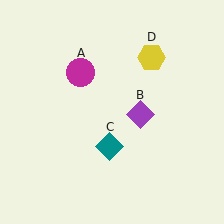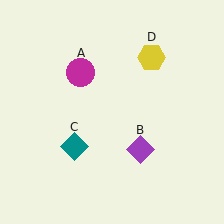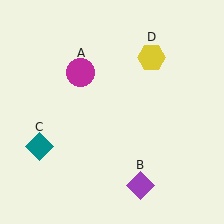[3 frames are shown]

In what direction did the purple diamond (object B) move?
The purple diamond (object B) moved down.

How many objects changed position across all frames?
2 objects changed position: purple diamond (object B), teal diamond (object C).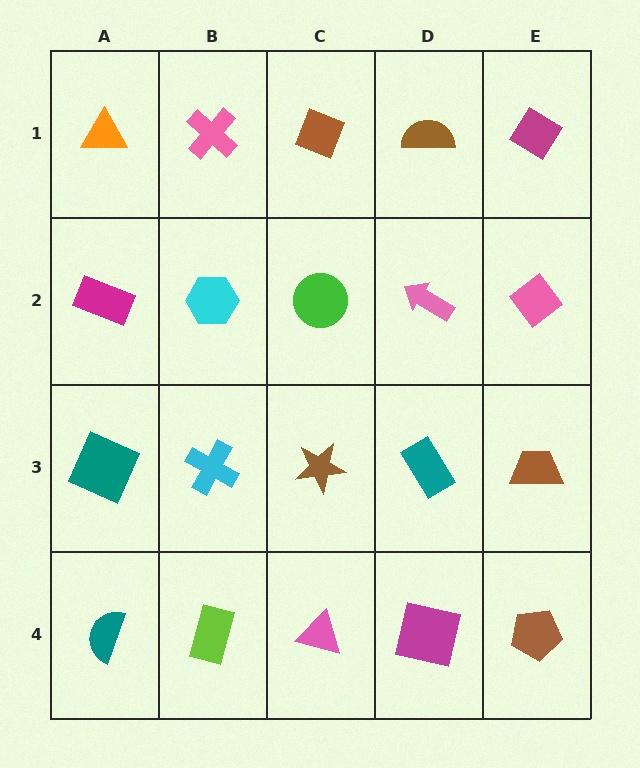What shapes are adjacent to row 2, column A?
An orange triangle (row 1, column A), a teal square (row 3, column A), a cyan hexagon (row 2, column B).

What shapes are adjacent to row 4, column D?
A teal rectangle (row 3, column D), a pink triangle (row 4, column C), a brown pentagon (row 4, column E).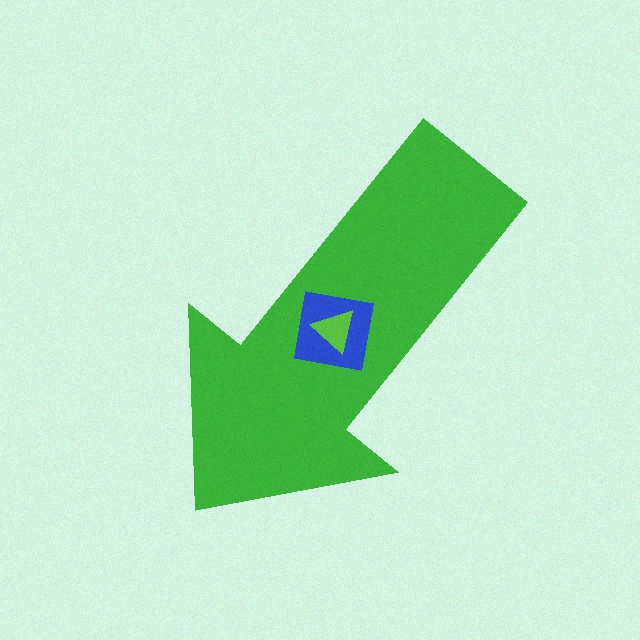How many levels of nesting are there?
3.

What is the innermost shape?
The lime triangle.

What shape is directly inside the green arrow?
The blue square.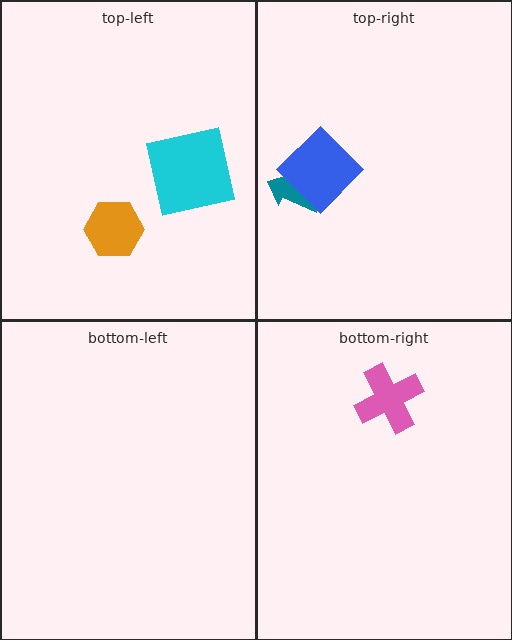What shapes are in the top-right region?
The teal arrow, the blue diamond.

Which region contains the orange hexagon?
The top-left region.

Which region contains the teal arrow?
The top-right region.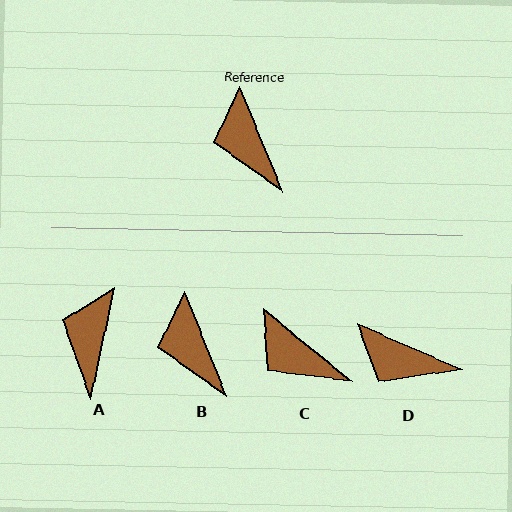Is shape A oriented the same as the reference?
No, it is off by about 34 degrees.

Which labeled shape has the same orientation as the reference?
B.